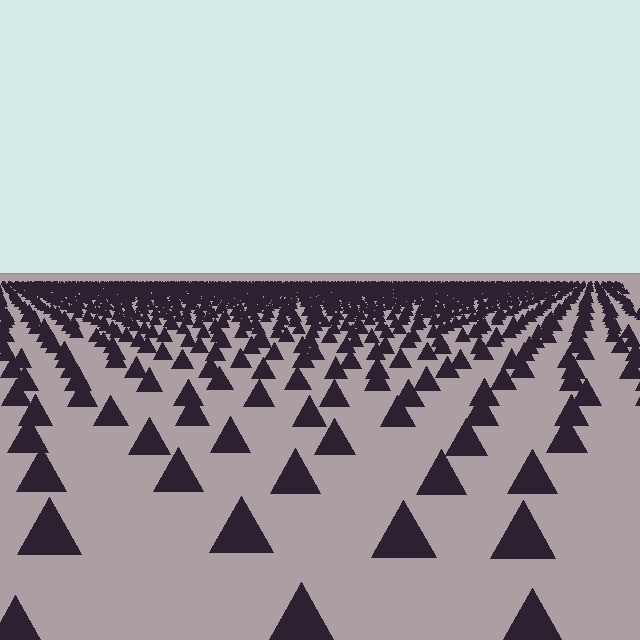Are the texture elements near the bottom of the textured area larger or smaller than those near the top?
Larger. Near the bottom, elements are closer to the viewer and appear at a bigger on-screen size.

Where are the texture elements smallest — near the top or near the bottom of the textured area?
Near the top.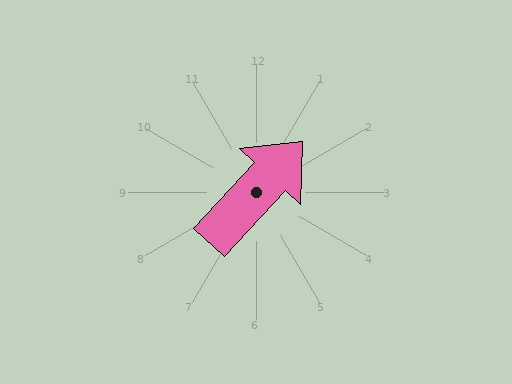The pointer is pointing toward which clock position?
Roughly 1 o'clock.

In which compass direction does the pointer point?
Northeast.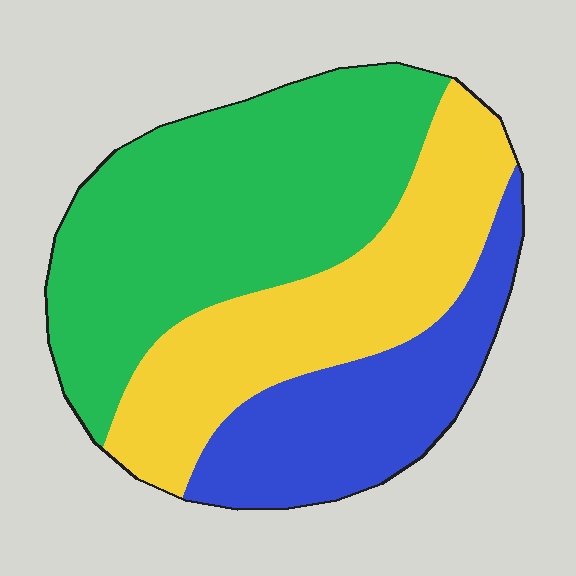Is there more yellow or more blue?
Yellow.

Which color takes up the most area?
Green, at roughly 45%.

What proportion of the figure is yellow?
Yellow covers 31% of the figure.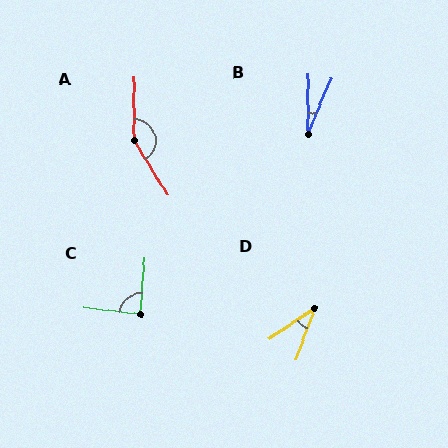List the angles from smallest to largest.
B (22°), D (36°), C (88°), A (148°).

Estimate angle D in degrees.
Approximately 36 degrees.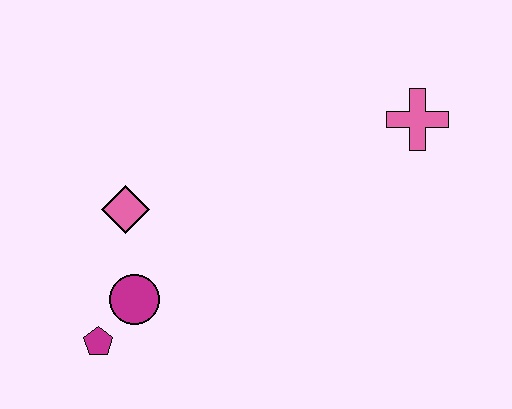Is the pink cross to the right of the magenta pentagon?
Yes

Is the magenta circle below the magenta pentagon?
No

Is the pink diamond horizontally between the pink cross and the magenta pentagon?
Yes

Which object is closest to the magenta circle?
The magenta pentagon is closest to the magenta circle.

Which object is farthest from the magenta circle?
The pink cross is farthest from the magenta circle.